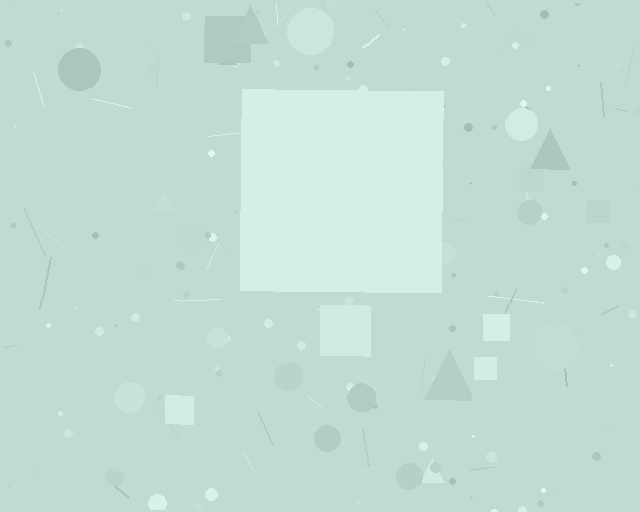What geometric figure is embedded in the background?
A square is embedded in the background.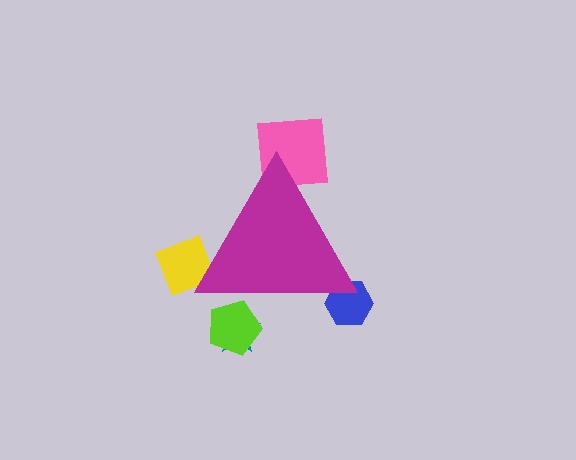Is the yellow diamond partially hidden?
Yes, the yellow diamond is partially hidden behind the magenta triangle.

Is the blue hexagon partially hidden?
Yes, the blue hexagon is partially hidden behind the magenta triangle.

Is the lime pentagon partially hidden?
Yes, the lime pentagon is partially hidden behind the magenta triangle.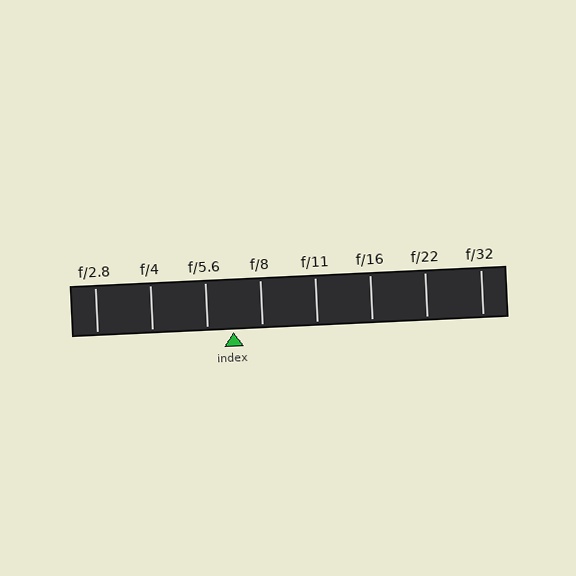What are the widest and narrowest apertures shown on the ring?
The widest aperture shown is f/2.8 and the narrowest is f/32.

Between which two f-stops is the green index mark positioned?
The index mark is between f/5.6 and f/8.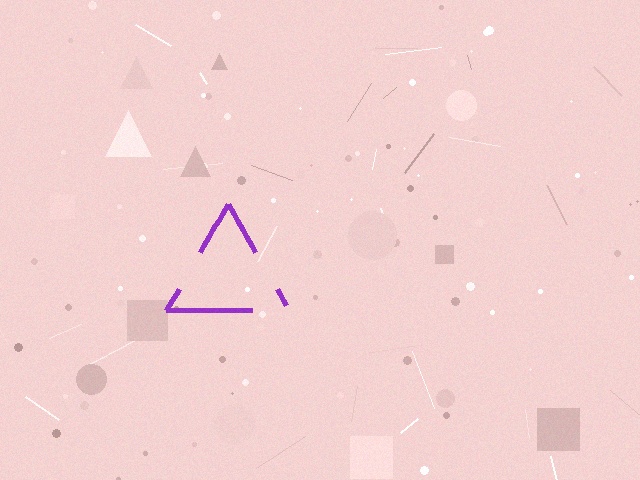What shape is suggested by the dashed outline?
The dashed outline suggests a triangle.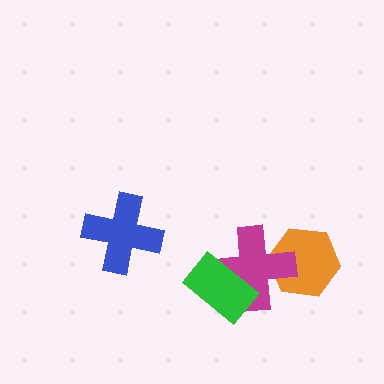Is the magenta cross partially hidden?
Yes, it is partially covered by another shape.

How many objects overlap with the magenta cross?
2 objects overlap with the magenta cross.